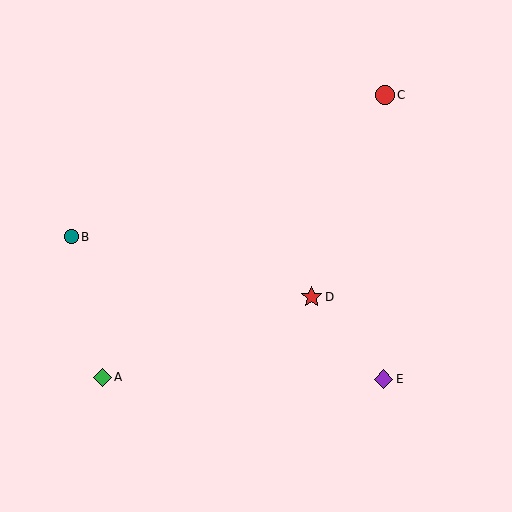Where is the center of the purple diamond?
The center of the purple diamond is at (384, 379).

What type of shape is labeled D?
Shape D is a red star.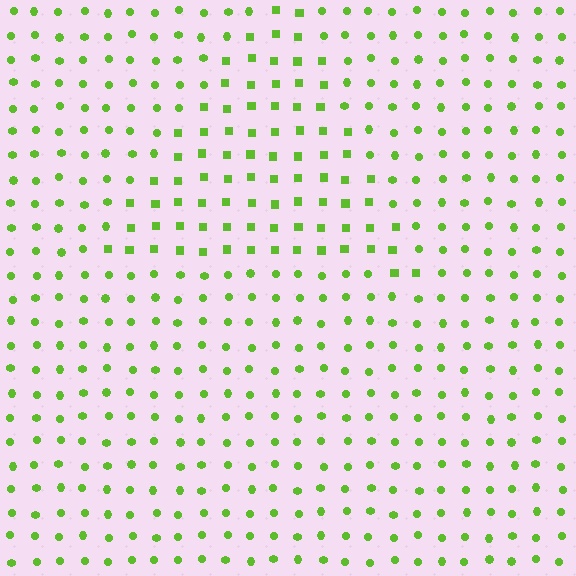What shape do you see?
I see a triangle.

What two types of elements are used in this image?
The image uses squares inside the triangle region and circles outside it.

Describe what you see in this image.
The image is filled with small lime elements arranged in a uniform grid. A triangle-shaped region contains squares, while the surrounding area contains circles. The boundary is defined purely by the change in element shape.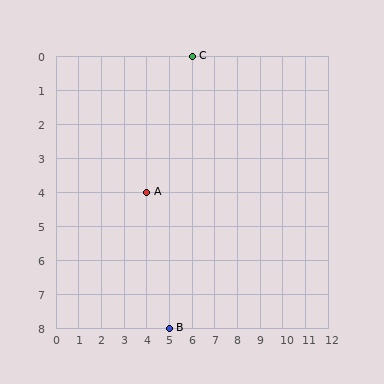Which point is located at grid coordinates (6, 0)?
Point C is at (6, 0).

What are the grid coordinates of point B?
Point B is at grid coordinates (5, 8).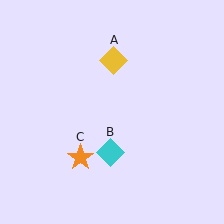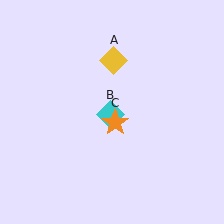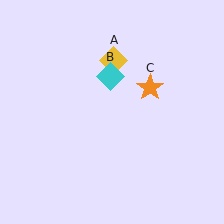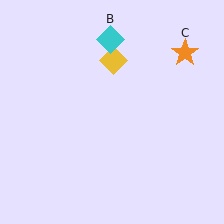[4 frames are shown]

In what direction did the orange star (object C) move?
The orange star (object C) moved up and to the right.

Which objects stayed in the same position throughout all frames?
Yellow diamond (object A) remained stationary.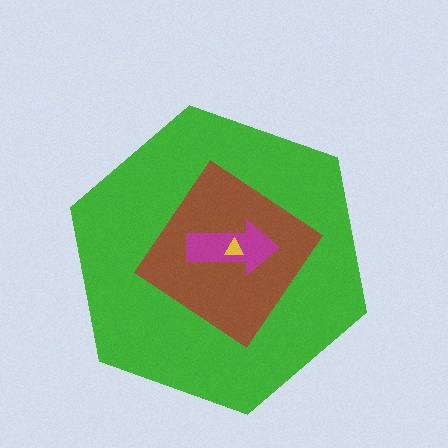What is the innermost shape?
The yellow triangle.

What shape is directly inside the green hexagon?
The brown diamond.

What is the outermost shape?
The green hexagon.